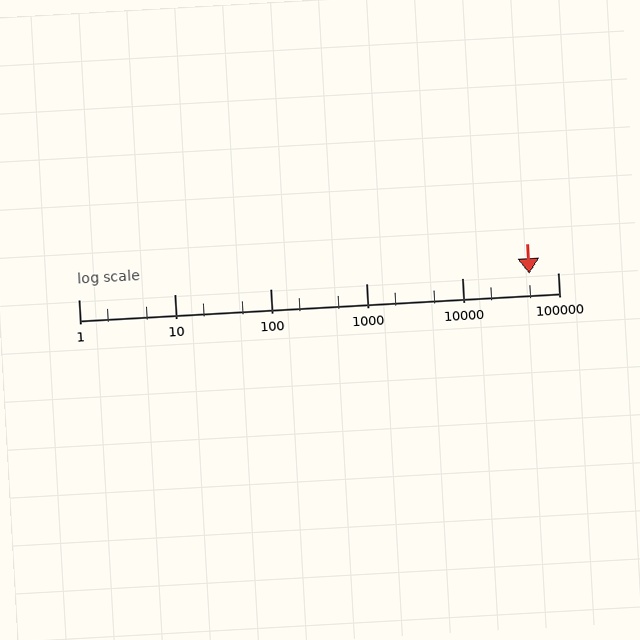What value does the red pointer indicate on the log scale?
The pointer indicates approximately 51000.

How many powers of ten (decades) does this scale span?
The scale spans 5 decades, from 1 to 100000.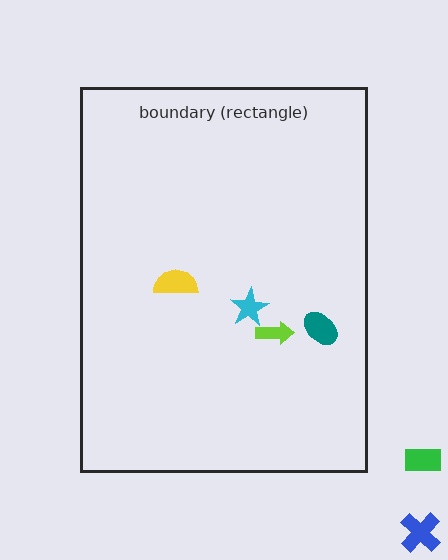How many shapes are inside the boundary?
4 inside, 2 outside.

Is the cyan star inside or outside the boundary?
Inside.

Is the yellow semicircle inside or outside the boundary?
Inside.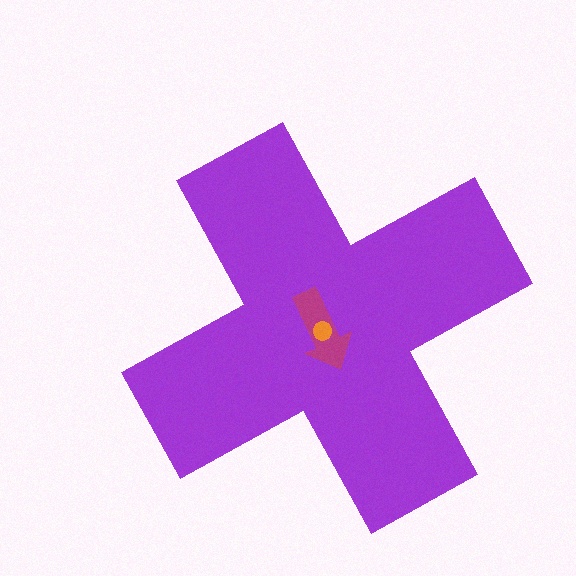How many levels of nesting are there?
3.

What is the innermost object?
The orange circle.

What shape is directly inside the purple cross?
The magenta arrow.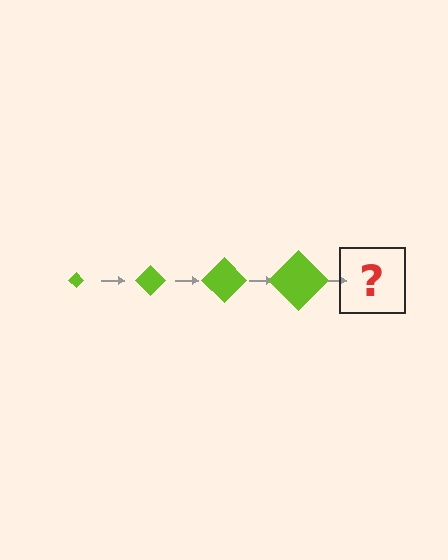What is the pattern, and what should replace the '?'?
The pattern is that the diamond gets progressively larger each step. The '?' should be a lime diamond, larger than the previous one.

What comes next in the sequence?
The next element should be a lime diamond, larger than the previous one.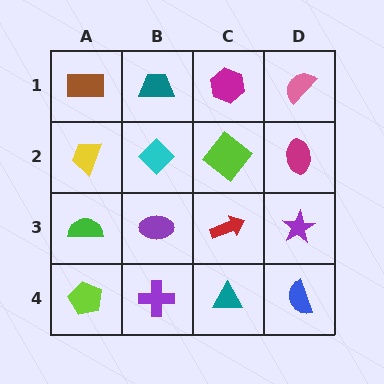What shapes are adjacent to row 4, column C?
A red arrow (row 3, column C), a purple cross (row 4, column B), a blue semicircle (row 4, column D).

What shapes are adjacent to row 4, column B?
A purple ellipse (row 3, column B), a lime pentagon (row 4, column A), a teal triangle (row 4, column C).